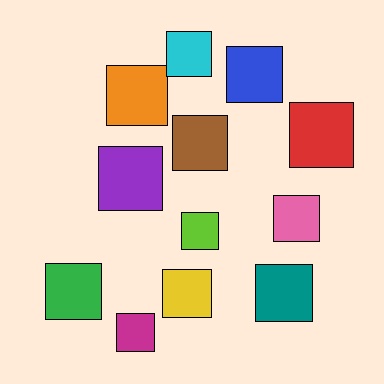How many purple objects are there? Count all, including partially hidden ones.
There is 1 purple object.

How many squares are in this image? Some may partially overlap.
There are 12 squares.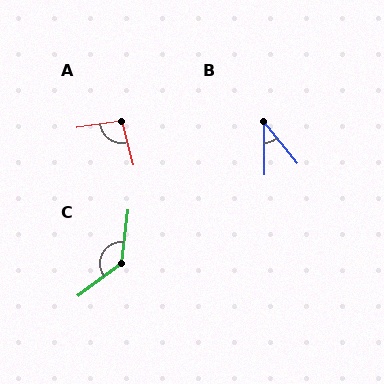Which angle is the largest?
C, at approximately 134 degrees.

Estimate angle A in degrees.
Approximately 97 degrees.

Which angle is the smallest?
B, at approximately 38 degrees.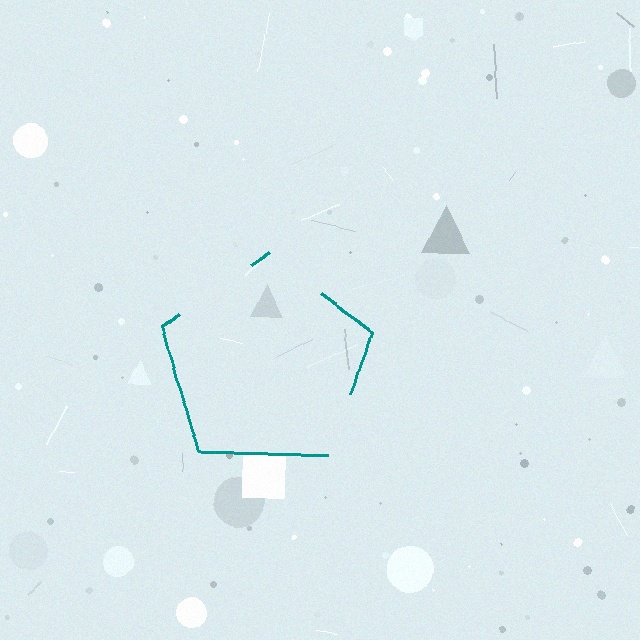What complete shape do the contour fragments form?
The contour fragments form a pentagon.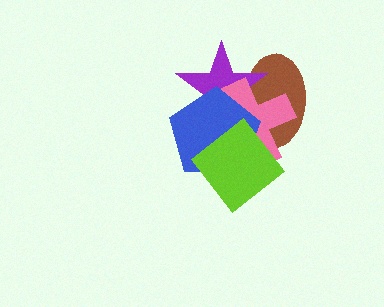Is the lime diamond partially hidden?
No, no other shape covers it.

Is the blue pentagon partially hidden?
Yes, it is partially covered by another shape.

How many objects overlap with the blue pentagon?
4 objects overlap with the blue pentagon.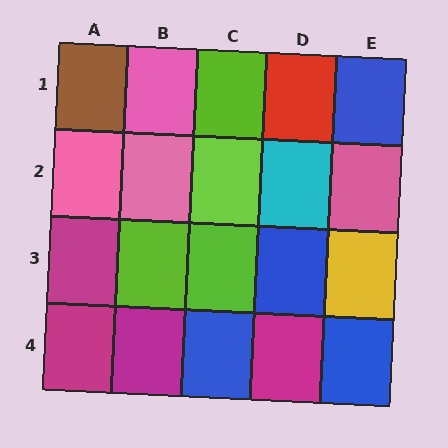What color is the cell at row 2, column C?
Lime.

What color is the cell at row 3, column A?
Magenta.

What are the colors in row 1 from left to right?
Brown, pink, lime, red, blue.